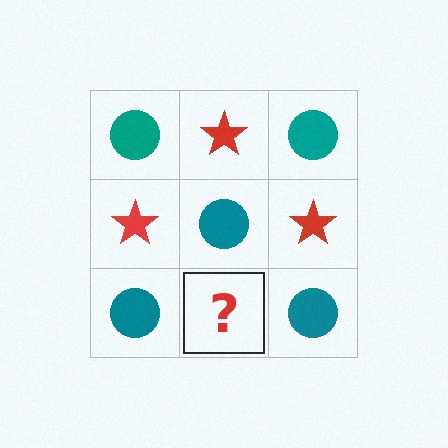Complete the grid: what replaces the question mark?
The question mark should be replaced with a red star.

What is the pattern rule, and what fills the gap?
The rule is that it alternates teal circle and red star in a checkerboard pattern. The gap should be filled with a red star.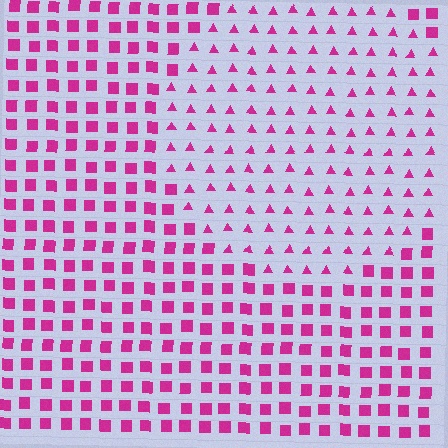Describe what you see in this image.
The image is filled with small magenta elements arranged in a uniform grid. A circle-shaped region contains triangles, while the surrounding area contains squares. The boundary is defined purely by the change in element shape.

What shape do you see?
I see a circle.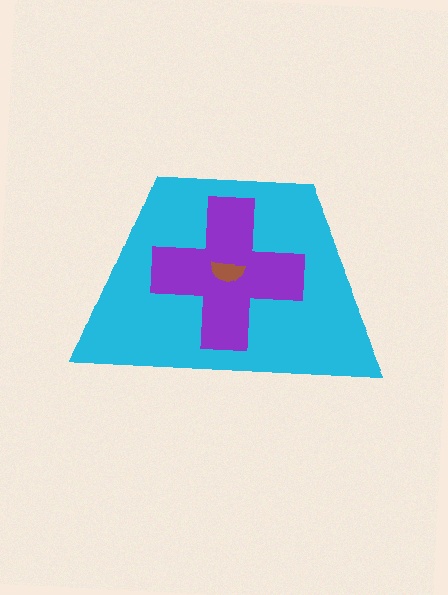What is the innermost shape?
The brown semicircle.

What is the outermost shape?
The cyan trapezoid.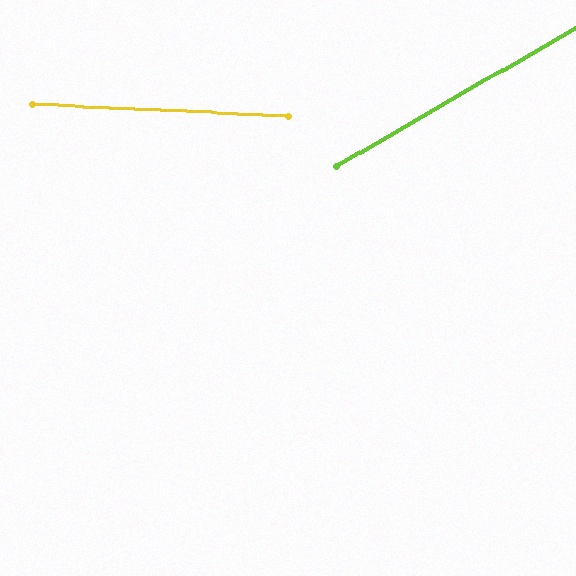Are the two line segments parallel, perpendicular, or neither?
Neither parallel nor perpendicular — they differ by about 33°.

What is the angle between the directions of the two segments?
Approximately 33 degrees.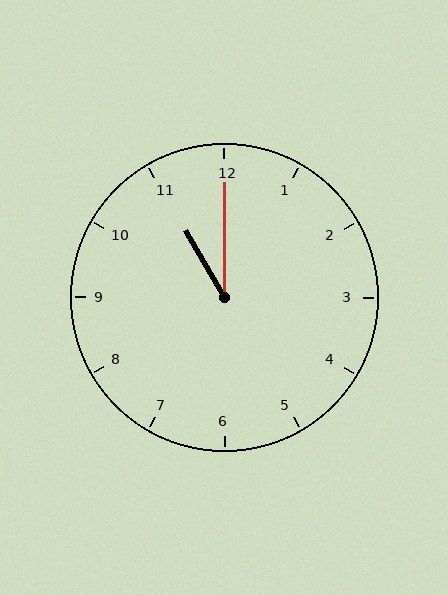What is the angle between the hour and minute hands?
Approximately 30 degrees.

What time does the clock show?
11:00.